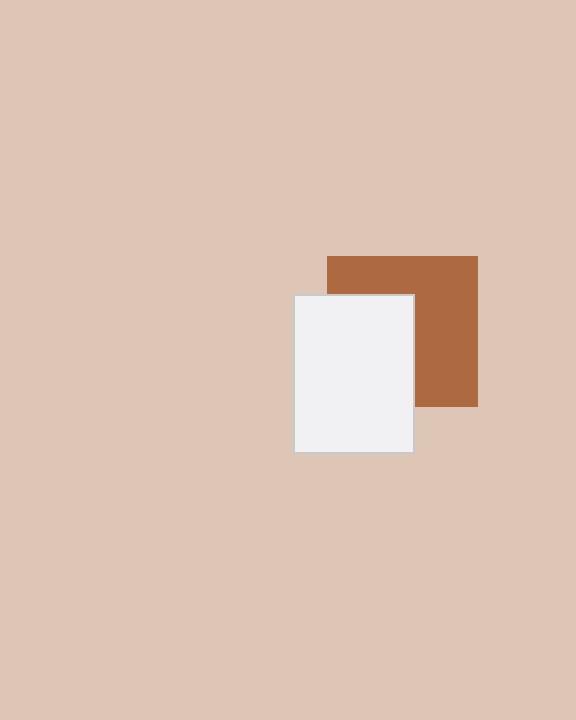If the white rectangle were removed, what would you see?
You would see the complete brown square.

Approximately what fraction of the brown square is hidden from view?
Roughly 44% of the brown square is hidden behind the white rectangle.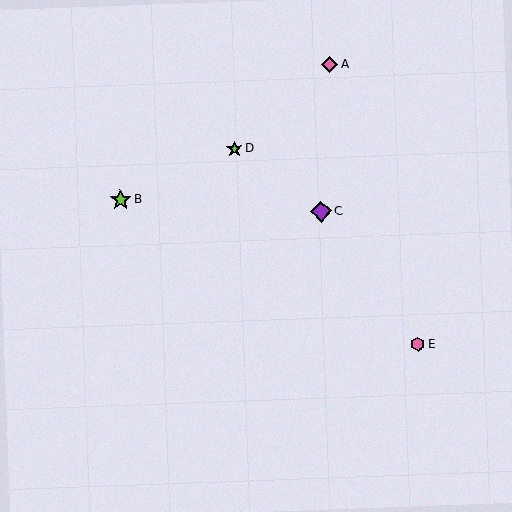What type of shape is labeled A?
Shape A is a pink diamond.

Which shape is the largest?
The lime star (labeled B) is the largest.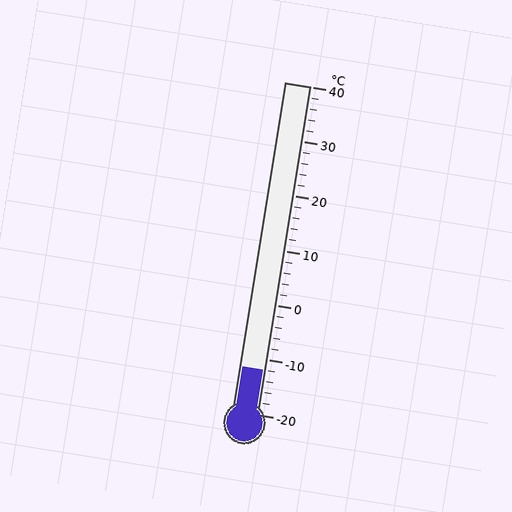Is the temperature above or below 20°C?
The temperature is below 20°C.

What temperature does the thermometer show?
The thermometer shows approximately -12°C.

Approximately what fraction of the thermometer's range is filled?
The thermometer is filled to approximately 15% of its range.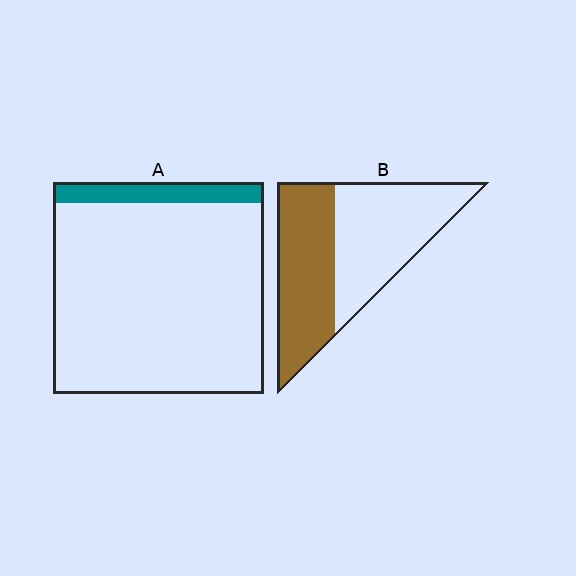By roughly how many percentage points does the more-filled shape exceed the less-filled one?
By roughly 35 percentage points (B over A).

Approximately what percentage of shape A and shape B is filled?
A is approximately 10% and B is approximately 45%.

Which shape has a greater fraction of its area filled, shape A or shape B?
Shape B.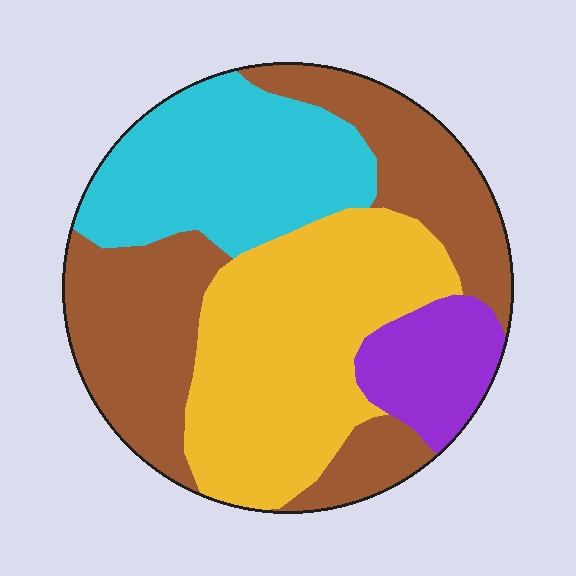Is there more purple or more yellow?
Yellow.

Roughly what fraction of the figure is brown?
Brown covers 35% of the figure.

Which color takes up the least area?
Purple, at roughly 10%.